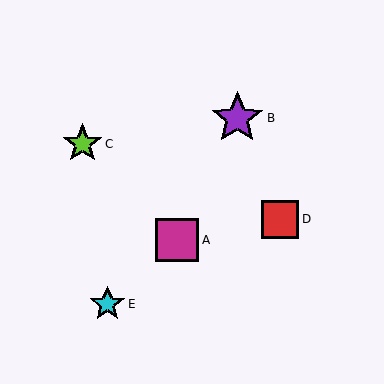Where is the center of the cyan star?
The center of the cyan star is at (107, 304).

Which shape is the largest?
The purple star (labeled B) is the largest.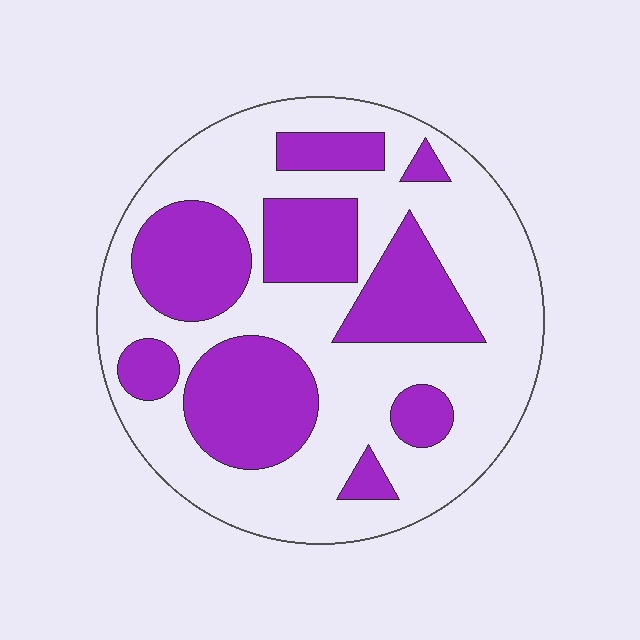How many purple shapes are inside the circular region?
9.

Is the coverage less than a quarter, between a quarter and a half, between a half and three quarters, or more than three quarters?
Between a quarter and a half.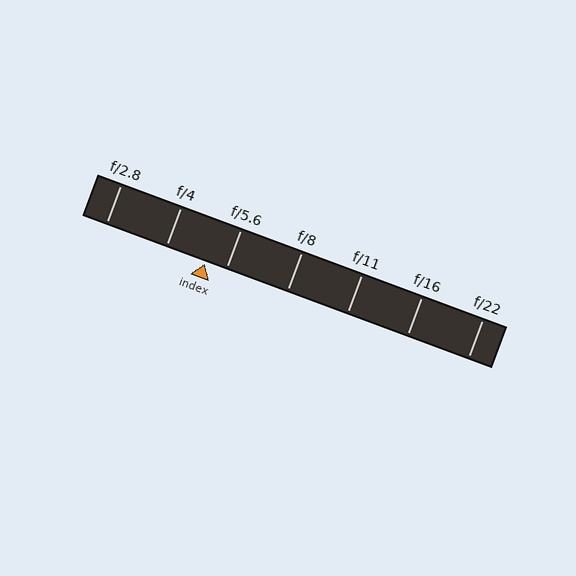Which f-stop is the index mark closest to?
The index mark is closest to f/5.6.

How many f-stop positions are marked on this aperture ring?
There are 7 f-stop positions marked.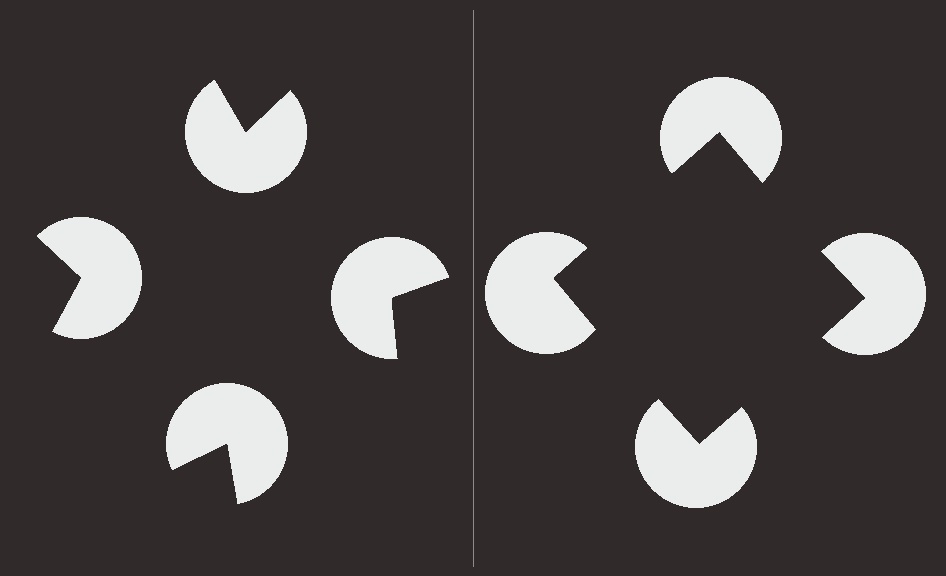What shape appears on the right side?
An illusory square.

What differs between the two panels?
The pac-man discs are positioned identically on both sides; only the wedge orientations differ. On the right they align to a square; on the left they are misaligned.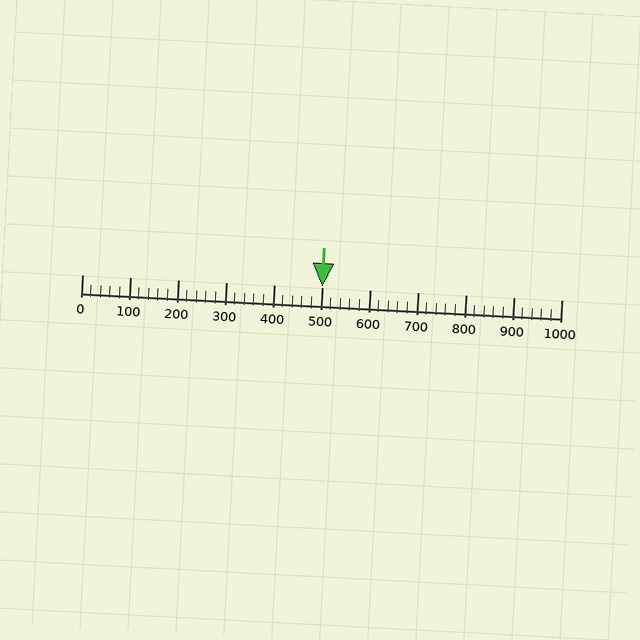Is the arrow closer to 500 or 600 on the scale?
The arrow is closer to 500.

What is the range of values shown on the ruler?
The ruler shows values from 0 to 1000.